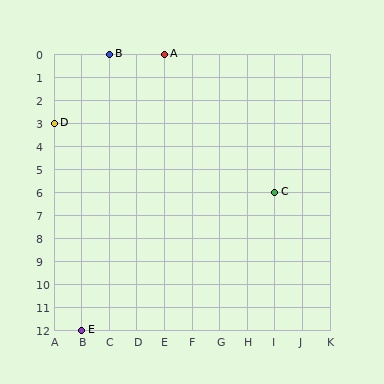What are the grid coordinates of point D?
Point D is at grid coordinates (A, 3).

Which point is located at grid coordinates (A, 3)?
Point D is at (A, 3).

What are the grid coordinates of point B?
Point B is at grid coordinates (C, 0).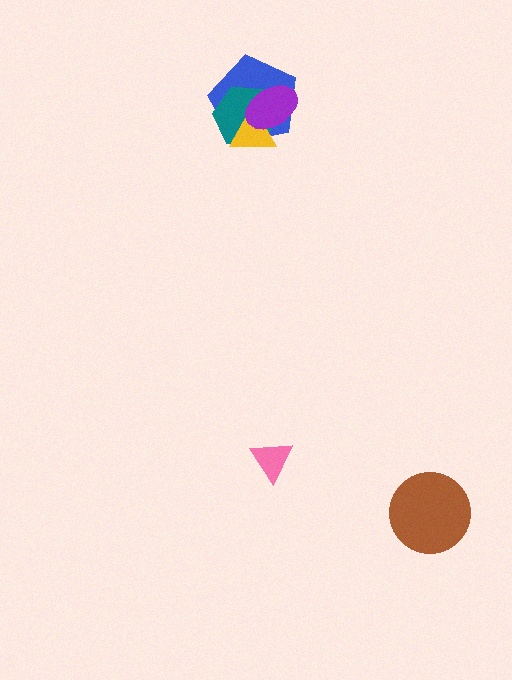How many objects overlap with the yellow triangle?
3 objects overlap with the yellow triangle.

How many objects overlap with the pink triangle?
0 objects overlap with the pink triangle.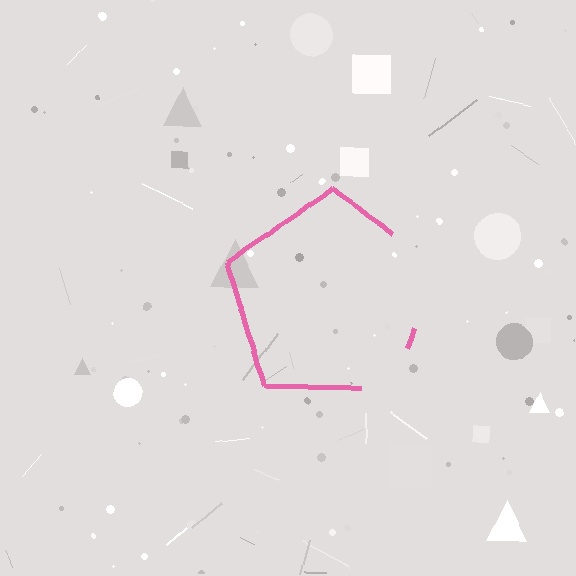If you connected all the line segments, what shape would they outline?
They would outline a pentagon.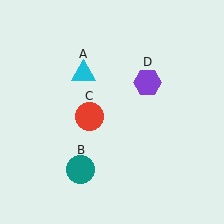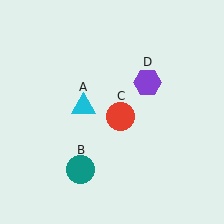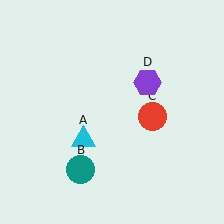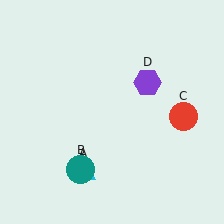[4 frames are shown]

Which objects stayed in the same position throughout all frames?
Teal circle (object B) and purple hexagon (object D) remained stationary.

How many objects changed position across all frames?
2 objects changed position: cyan triangle (object A), red circle (object C).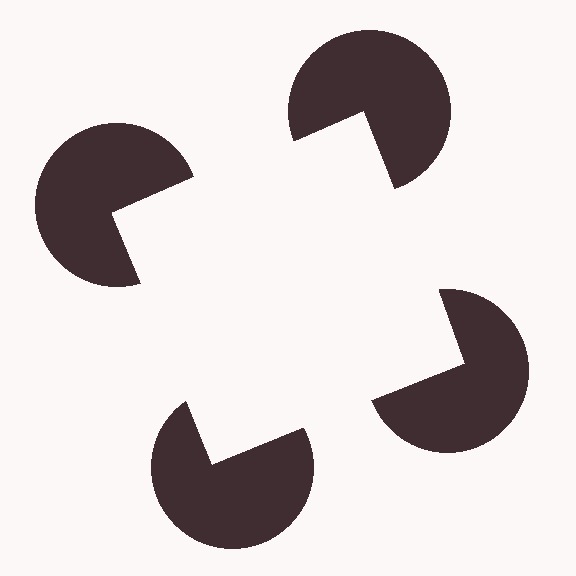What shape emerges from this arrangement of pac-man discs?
An illusory square — its edges are inferred from the aligned wedge cuts in the pac-man discs, not physically drawn.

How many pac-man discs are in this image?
There are 4 — one at each vertex of the illusory square.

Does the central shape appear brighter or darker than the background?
It typically appears slightly brighter than the background, even though no actual brightness change is drawn.